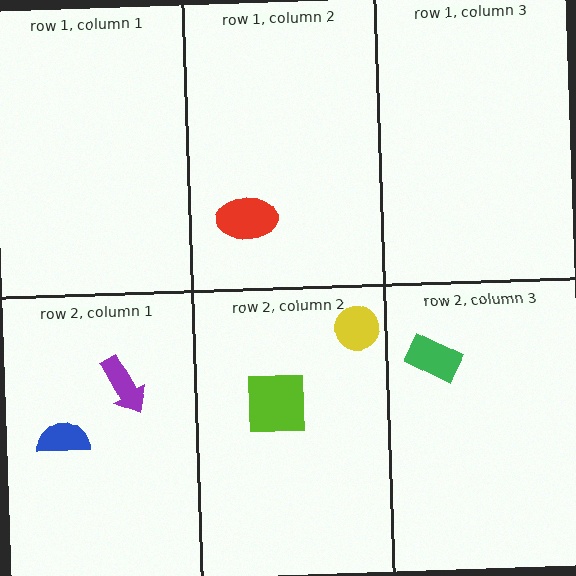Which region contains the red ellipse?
The row 1, column 2 region.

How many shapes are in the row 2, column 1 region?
2.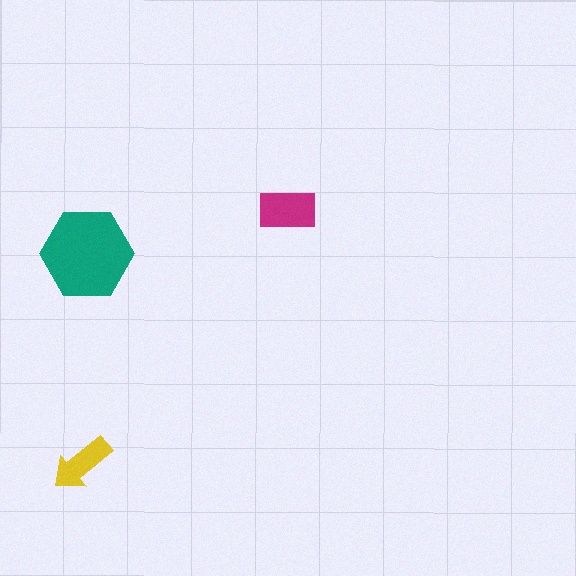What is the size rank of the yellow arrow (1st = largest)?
3rd.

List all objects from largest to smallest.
The teal hexagon, the magenta rectangle, the yellow arrow.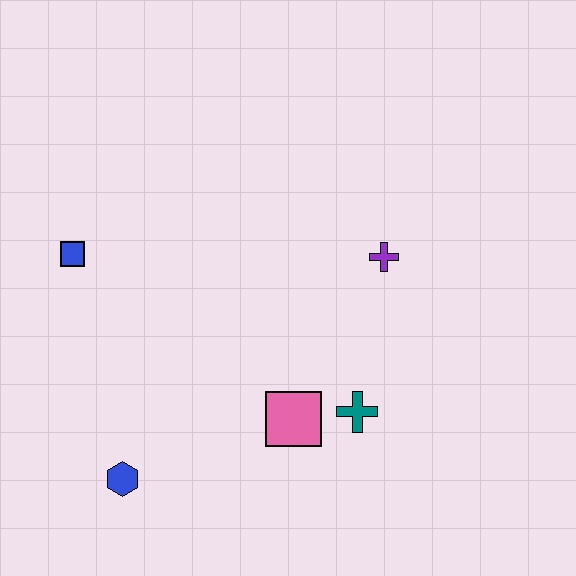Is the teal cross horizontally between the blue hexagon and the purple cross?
Yes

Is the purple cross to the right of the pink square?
Yes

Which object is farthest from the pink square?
The blue square is farthest from the pink square.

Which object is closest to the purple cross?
The teal cross is closest to the purple cross.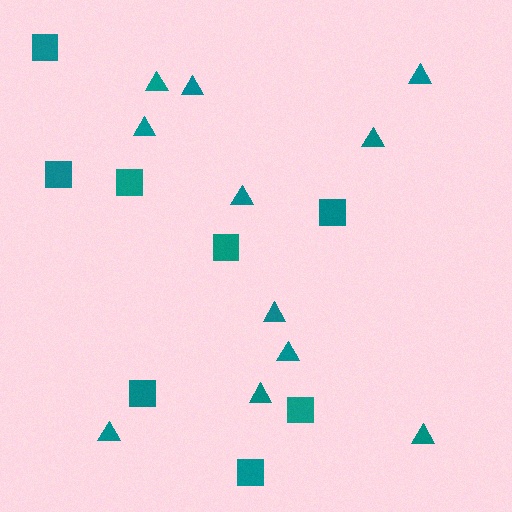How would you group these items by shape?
There are 2 groups: one group of triangles (11) and one group of squares (8).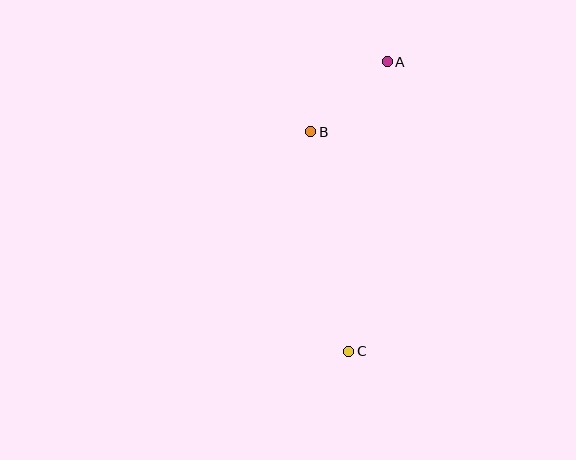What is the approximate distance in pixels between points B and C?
The distance between B and C is approximately 223 pixels.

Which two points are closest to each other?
Points A and B are closest to each other.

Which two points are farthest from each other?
Points A and C are farthest from each other.